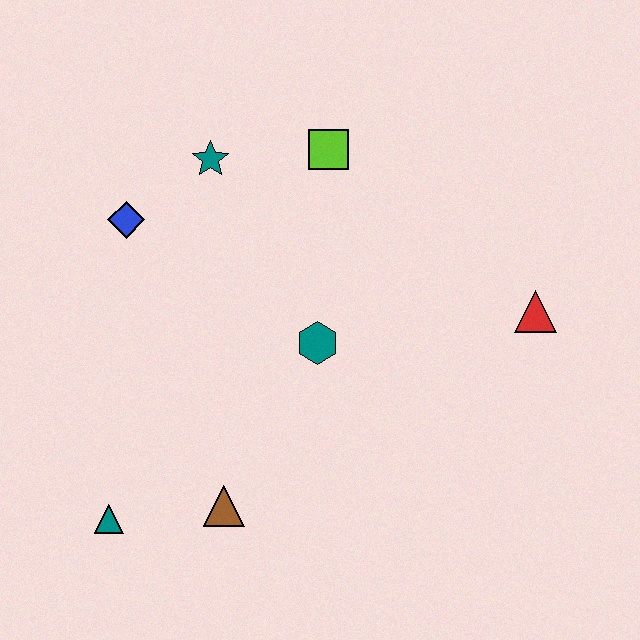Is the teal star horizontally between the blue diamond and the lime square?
Yes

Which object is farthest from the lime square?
The teal triangle is farthest from the lime square.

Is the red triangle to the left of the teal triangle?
No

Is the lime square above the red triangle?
Yes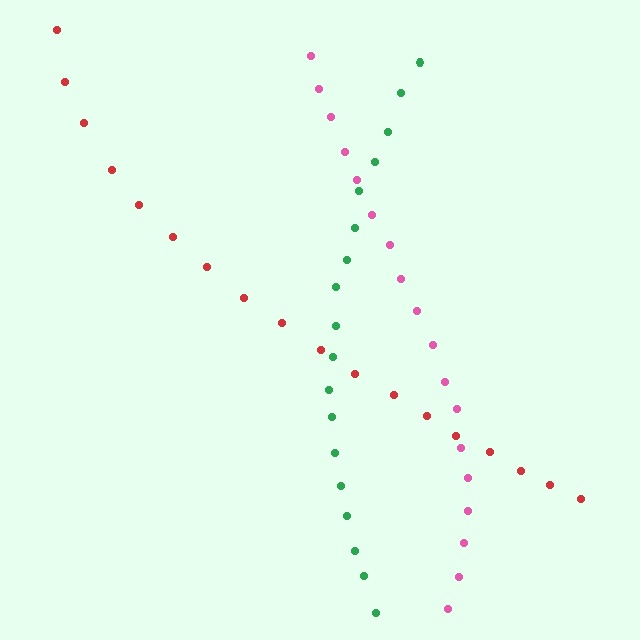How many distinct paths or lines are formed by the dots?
There are 3 distinct paths.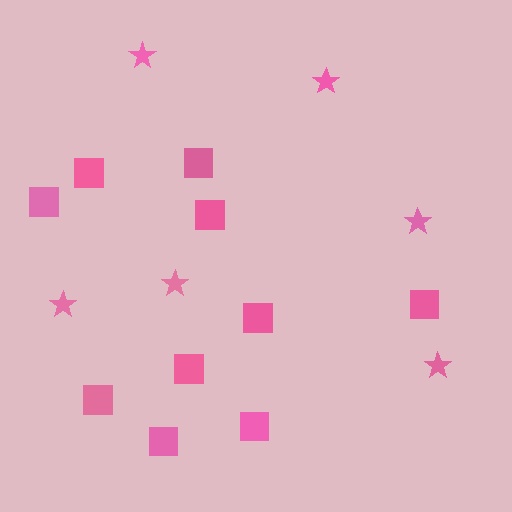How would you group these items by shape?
There are 2 groups: one group of stars (6) and one group of squares (10).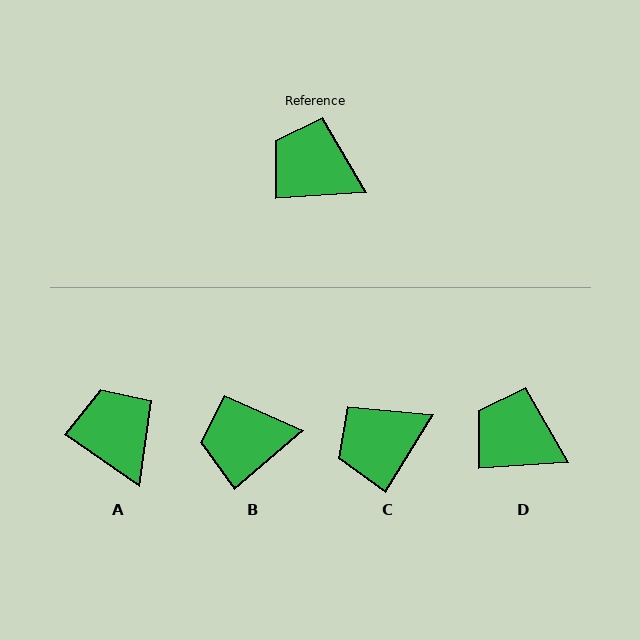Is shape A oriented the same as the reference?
No, it is off by about 38 degrees.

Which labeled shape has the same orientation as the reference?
D.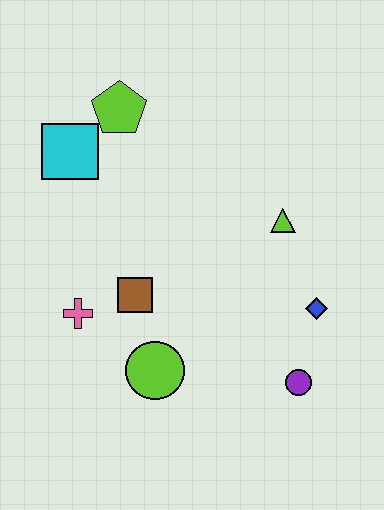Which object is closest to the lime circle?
The brown square is closest to the lime circle.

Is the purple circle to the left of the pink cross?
No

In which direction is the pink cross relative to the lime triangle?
The pink cross is to the left of the lime triangle.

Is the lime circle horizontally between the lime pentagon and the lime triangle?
Yes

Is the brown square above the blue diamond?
Yes